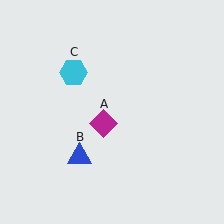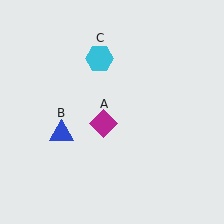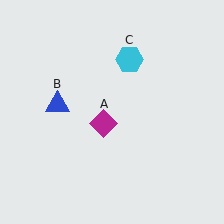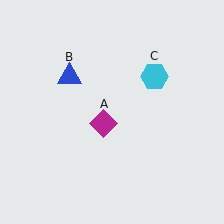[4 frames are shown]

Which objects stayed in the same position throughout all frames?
Magenta diamond (object A) remained stationary.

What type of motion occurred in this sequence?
The blue triangle (object B), cyan hexagon (object C) rotated clockwise around the center of the scene.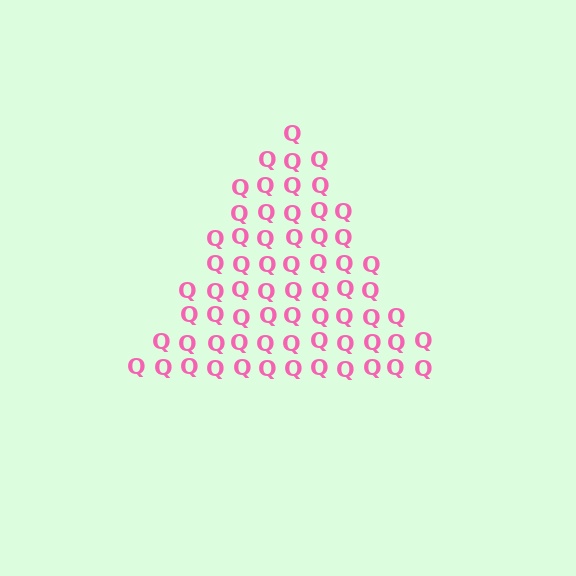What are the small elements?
The small elements are letter Q's.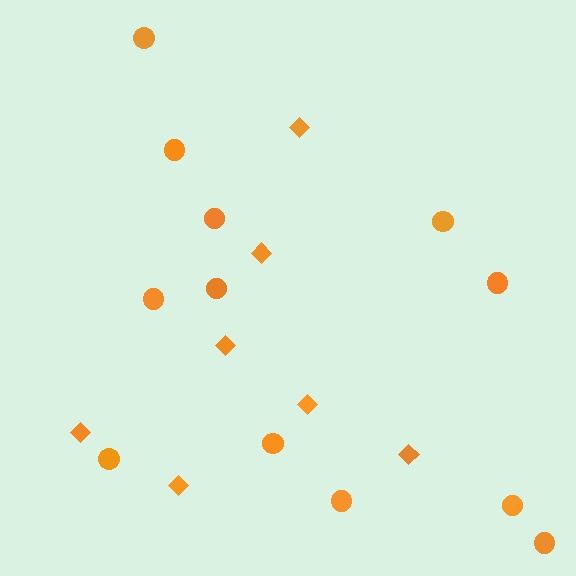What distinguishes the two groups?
There are 2 groups: one group of circles (12) and one group of diamonds (7).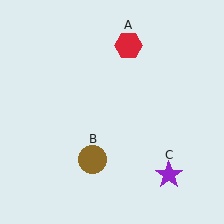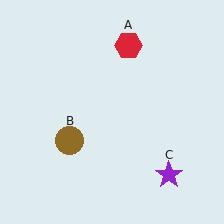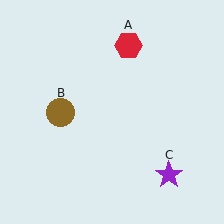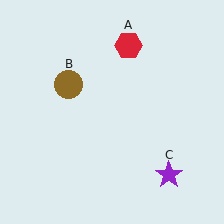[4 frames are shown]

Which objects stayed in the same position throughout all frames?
Red hexagon (object A) and purple star (object C) remained stationary.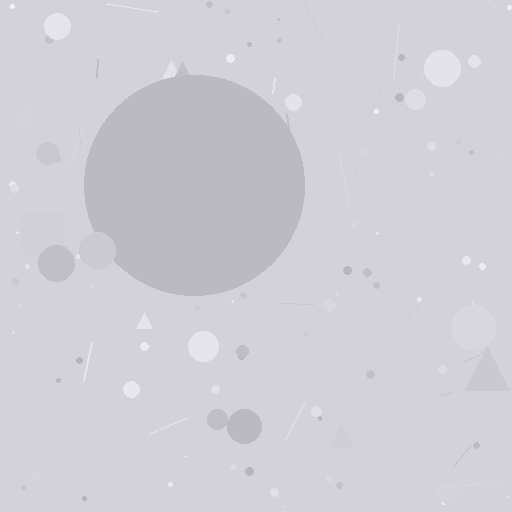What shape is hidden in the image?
A circle is hidden in the image.